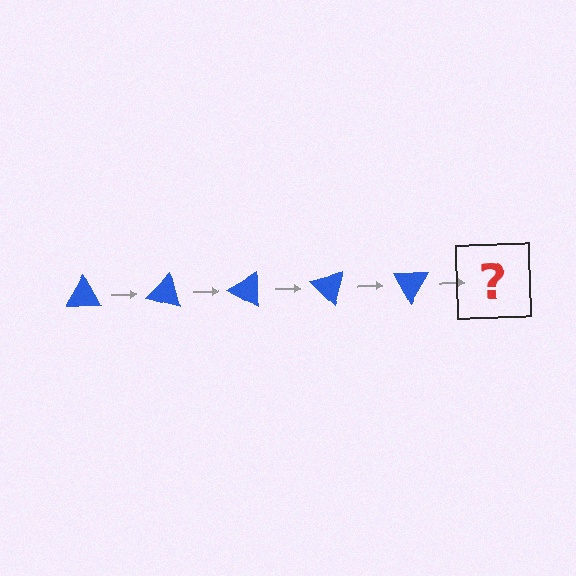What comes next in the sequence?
The next element should be a blue triangle rotated 75 degrees.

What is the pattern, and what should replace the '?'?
The pattern is that the triangle rotates 15 degrees each step. The '?' should be a blue triangle rotated 75 degrees.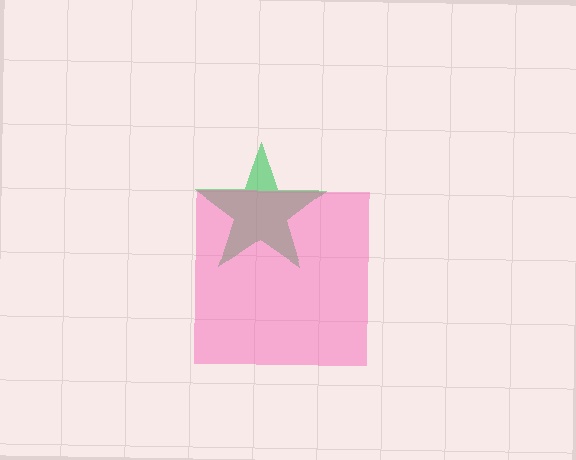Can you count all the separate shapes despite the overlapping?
Yes, there are 2 separate shapes.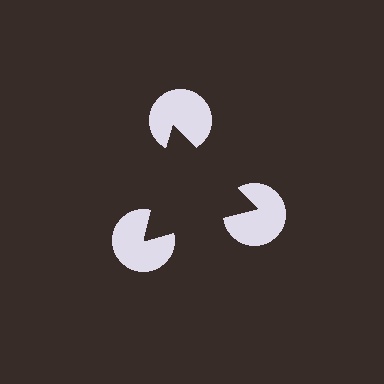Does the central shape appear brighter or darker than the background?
It typically appears slightly darker than the background, even though no actual brightness change is drawn.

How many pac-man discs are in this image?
There are 3 — one at each vertex of the illusory triangle.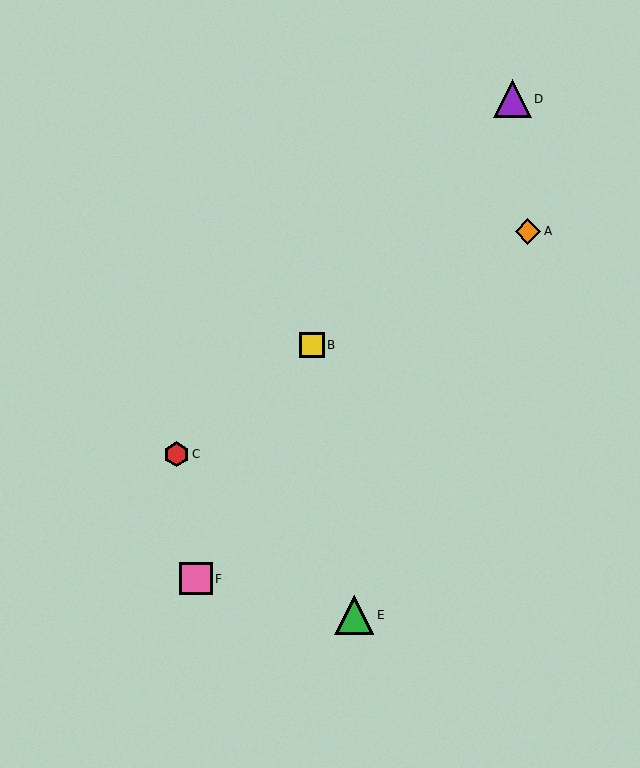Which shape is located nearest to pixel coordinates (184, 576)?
The pink square (labeled F) at (196, 579) is nearest to that location.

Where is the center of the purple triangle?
The center of the purple triangle is at (512, 99).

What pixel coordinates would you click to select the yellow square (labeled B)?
Click at (312, 345) to select the yellow square B.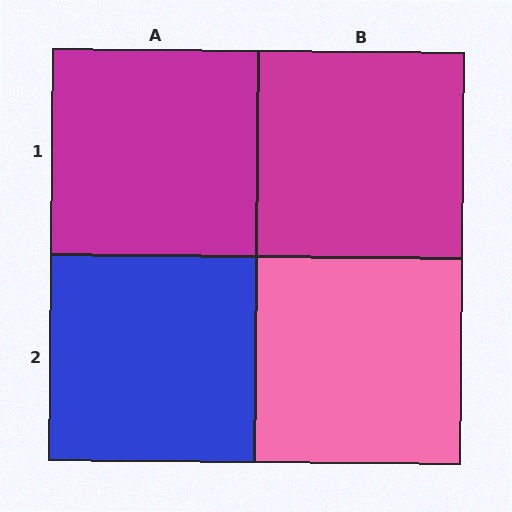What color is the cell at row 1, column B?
Magenta.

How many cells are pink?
1 cell is pink.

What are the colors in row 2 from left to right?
Blue, pink.